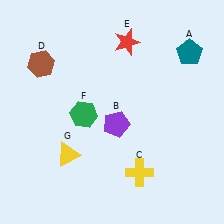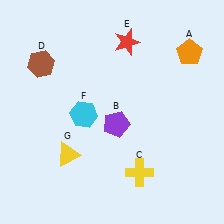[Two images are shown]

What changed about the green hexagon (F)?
In Image 1, F is green. In Image 2, it changed to cyan.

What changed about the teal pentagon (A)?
In Image 1, A is teal. In Image 2, it changed to orange.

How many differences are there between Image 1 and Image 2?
There are 2 differences between the two images.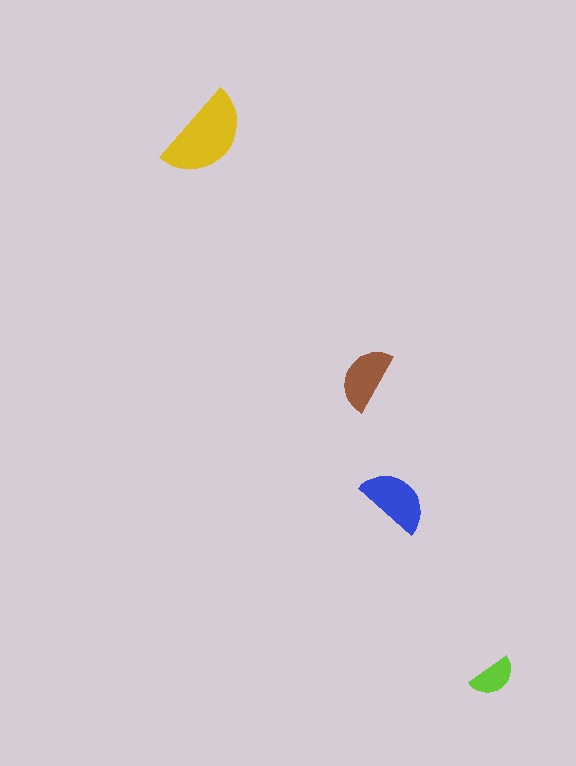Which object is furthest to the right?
The lime semicircle is rightmost.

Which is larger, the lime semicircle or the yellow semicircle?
The yellow one.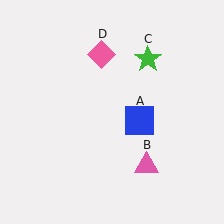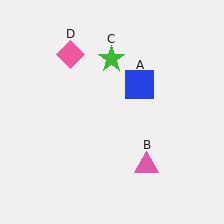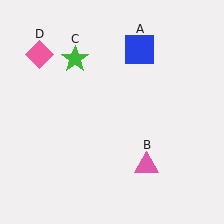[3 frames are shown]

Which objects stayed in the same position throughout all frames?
Pink triangle (object B) remained stationary.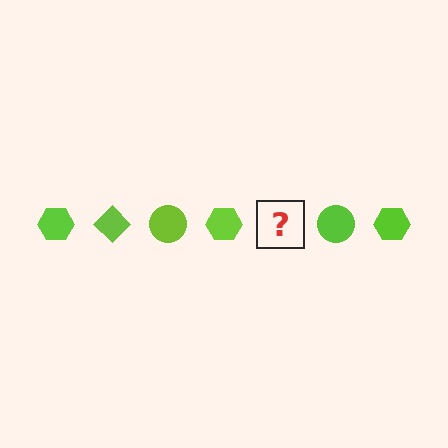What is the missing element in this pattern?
The missing element is a lime diamond.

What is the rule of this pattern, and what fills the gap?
The rule is that the pattern cycles through hexagon, diamond, circle shapes in lime. The gap should be filled with a lime diamond.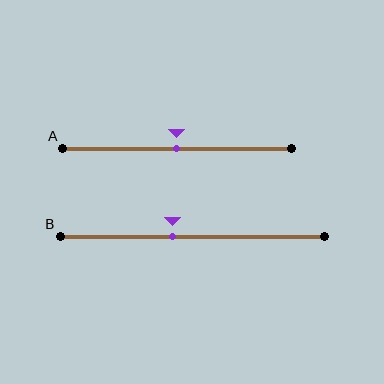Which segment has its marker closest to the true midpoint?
Segment A has its marker closest to the true midpoint.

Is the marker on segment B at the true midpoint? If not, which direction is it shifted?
No, the marker on segment B is shifted to the left by about 7% of the segment length.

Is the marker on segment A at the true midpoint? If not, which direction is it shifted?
Yes, the marker on segment A is at the true midpoint.